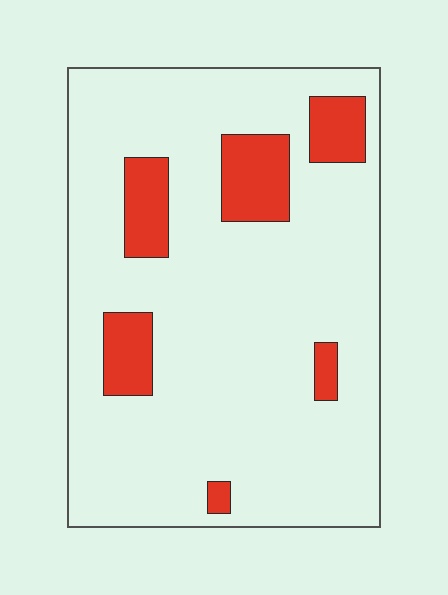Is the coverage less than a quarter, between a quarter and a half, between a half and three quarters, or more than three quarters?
Less than a quarter.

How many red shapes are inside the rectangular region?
6.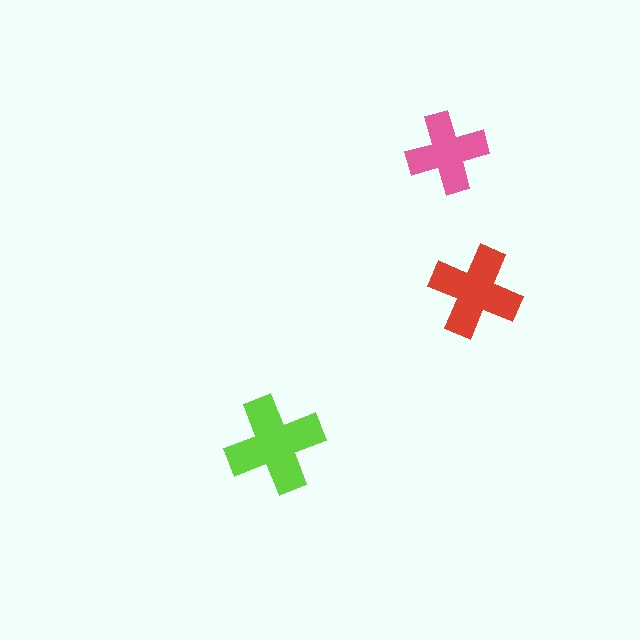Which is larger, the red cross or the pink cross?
The red one.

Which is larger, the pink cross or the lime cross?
The lime one.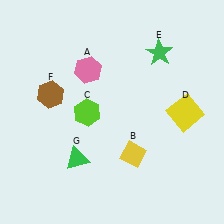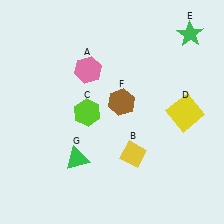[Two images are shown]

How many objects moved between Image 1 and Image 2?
2 objects moved between the two images.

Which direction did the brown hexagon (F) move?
The brown hexagon (F) moved right.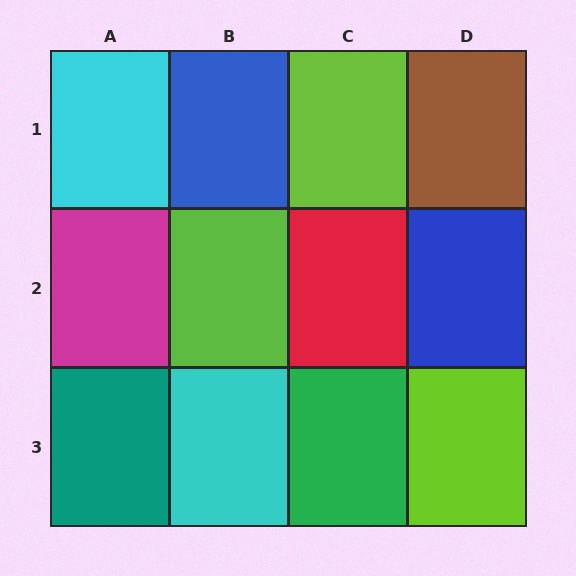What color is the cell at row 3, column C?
Green.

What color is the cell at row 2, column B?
Lime.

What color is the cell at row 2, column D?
Blue.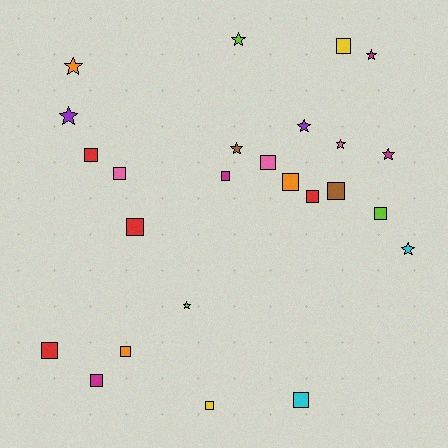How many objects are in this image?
There are 25 objects.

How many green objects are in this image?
There are no green objects.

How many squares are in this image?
There are 15 squares.